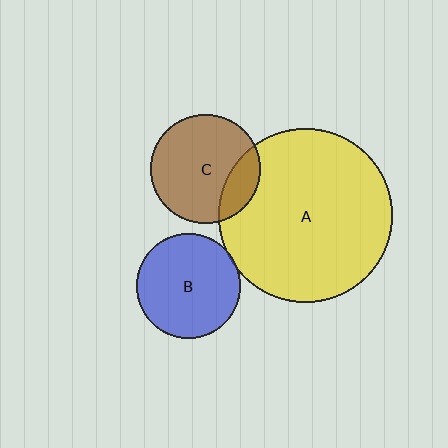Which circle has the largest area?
Circle A (yellow).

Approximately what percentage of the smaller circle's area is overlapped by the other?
Approximately 5%.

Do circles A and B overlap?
Yes.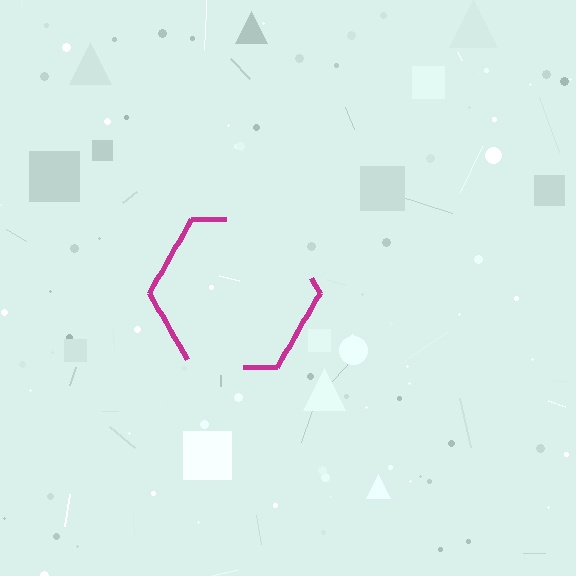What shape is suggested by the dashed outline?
The dashed outline suggests a hexagon.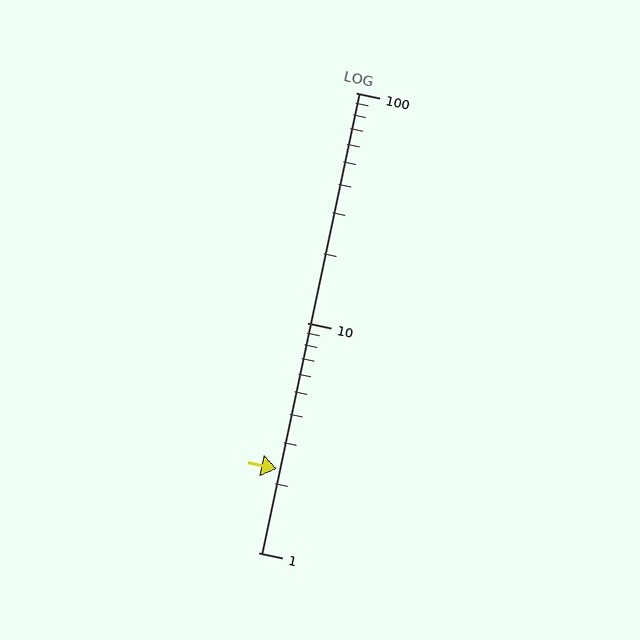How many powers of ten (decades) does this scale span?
The scale spans 2 decades, from 1 to 100.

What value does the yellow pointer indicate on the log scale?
The pointer indicates approximately 2.3.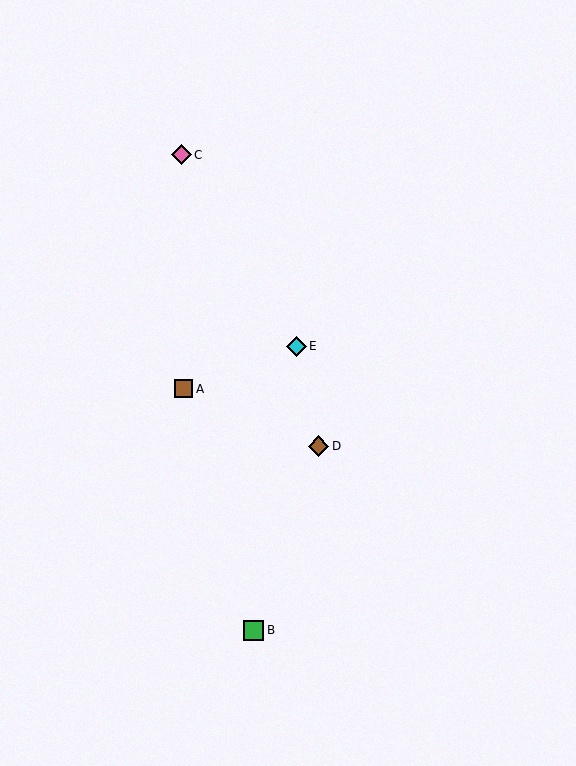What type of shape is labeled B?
Shape B is a green square.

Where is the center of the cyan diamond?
The center of the cyan diamond is at (296, 346).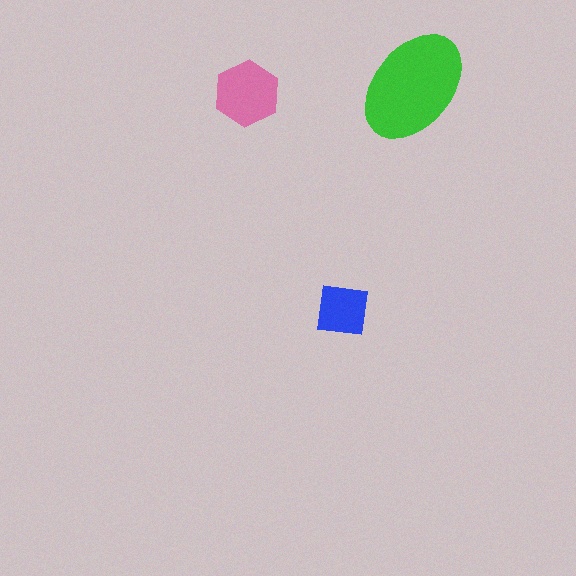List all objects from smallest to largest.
The blue square, the pink hexagon, the green ellipse.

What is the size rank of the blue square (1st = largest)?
3rd.